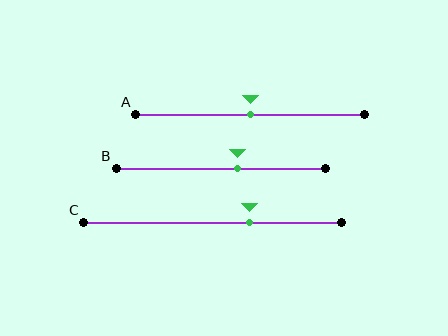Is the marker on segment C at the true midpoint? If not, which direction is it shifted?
No, the marker on segment C is shifted to the right by about 14% of the segment length.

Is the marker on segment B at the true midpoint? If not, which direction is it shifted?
No, the marker on segment B is shifted to the right by about 8% of the segment length.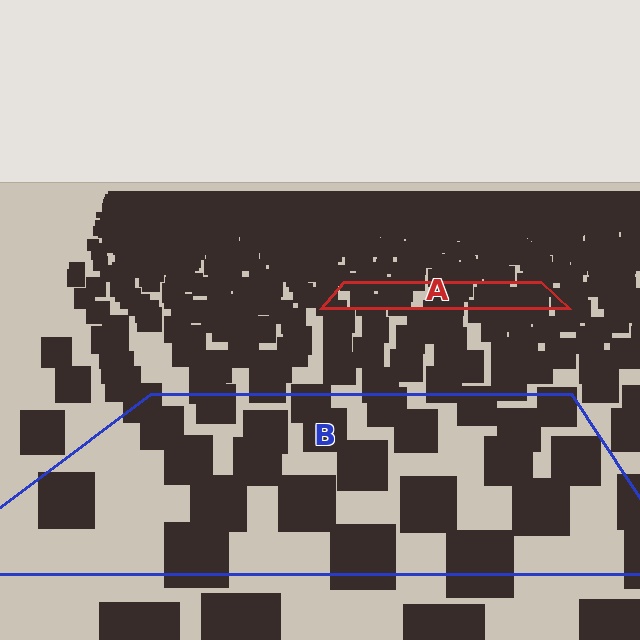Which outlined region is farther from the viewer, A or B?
Region A is farther from the viewer — the texture elements inside it appear smaller and more densely packed.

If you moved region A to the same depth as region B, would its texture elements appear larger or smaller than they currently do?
They would appear larger. At a closer depth, the same texture elements are projected at a bigger on-screen size.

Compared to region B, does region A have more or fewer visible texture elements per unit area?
Region A has more texture elements per unit area — they are packed more densely because it is farther away.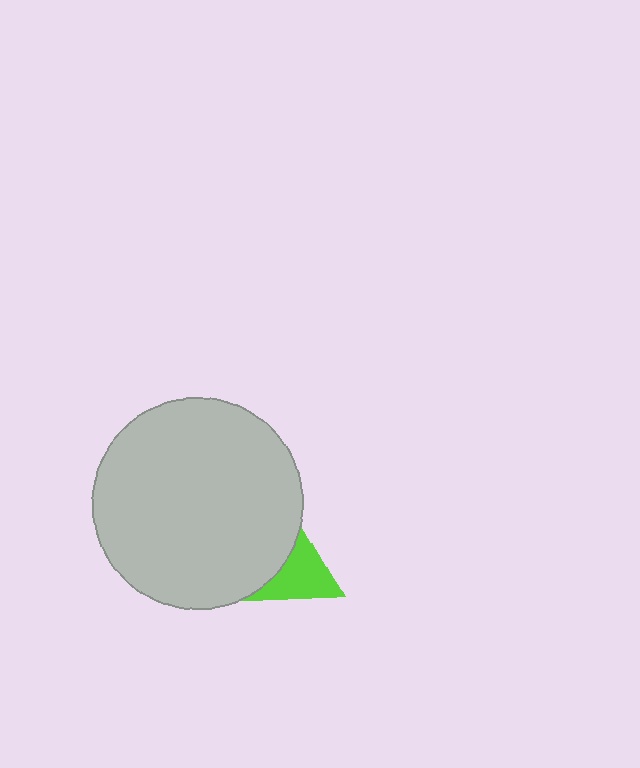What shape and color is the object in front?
The object in front is a light gray circle.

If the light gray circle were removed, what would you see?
You would see the complete lime triangle.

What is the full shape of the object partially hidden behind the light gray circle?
The partially hidden object is a lime triangle.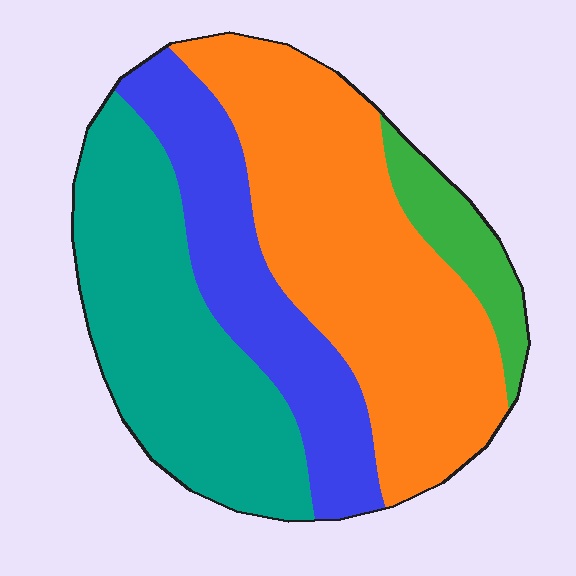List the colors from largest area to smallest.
From largest to smallest: orange, teal, blue, green.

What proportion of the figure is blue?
Blue takes up between a sixth and a third of the figure.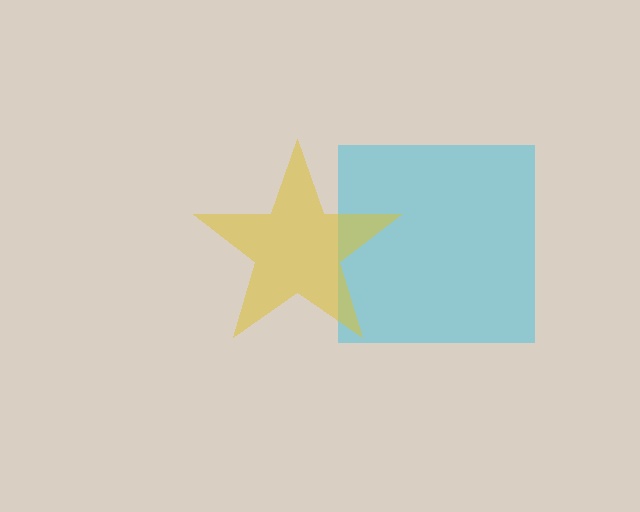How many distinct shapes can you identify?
There are 2 distinct shapes: a cyan square, a yellow star.